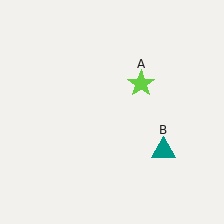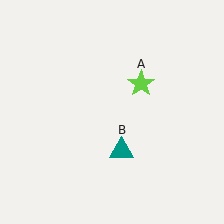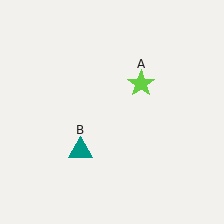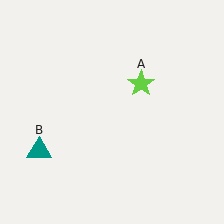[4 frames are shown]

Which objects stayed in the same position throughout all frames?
Lime star (object A) remained stationary.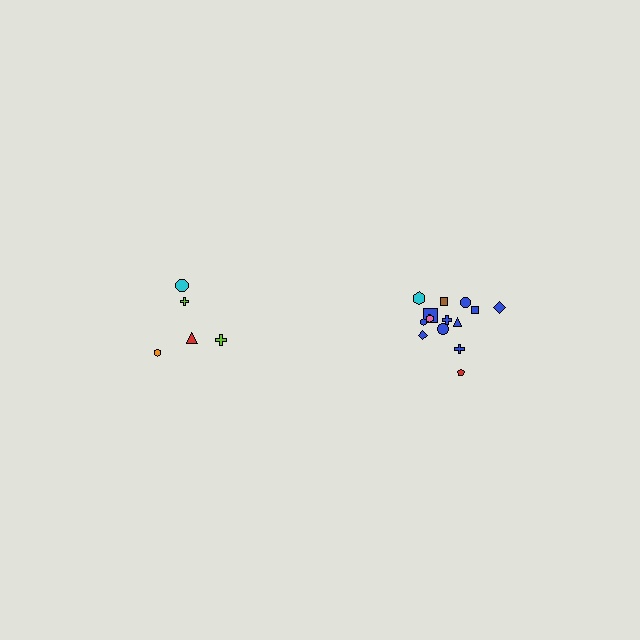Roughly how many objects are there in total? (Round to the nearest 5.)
Roughly 20 objects in total.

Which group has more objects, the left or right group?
The right group.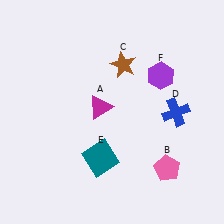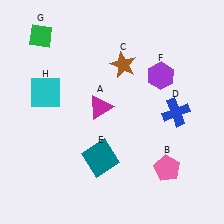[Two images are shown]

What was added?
A green diamond (G), a cyan square (H) were added in Image 2.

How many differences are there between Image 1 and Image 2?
There are 2 differences between the two images.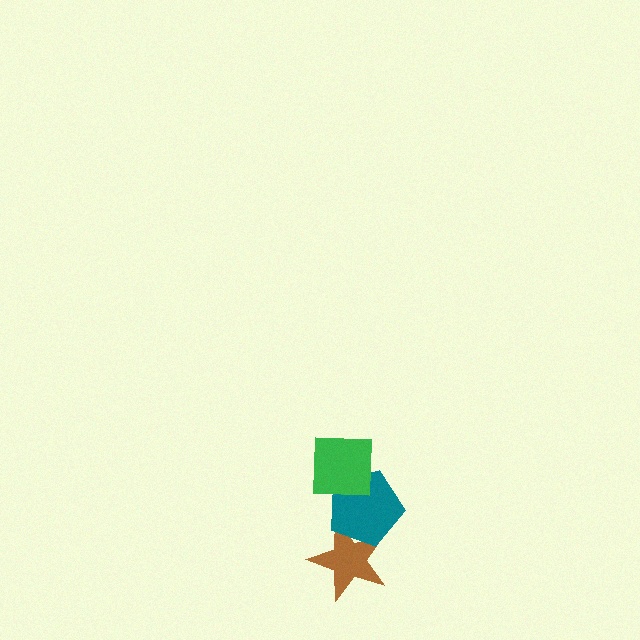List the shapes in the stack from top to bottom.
From top to bottom: the green square, the teal pentagon, the brown star.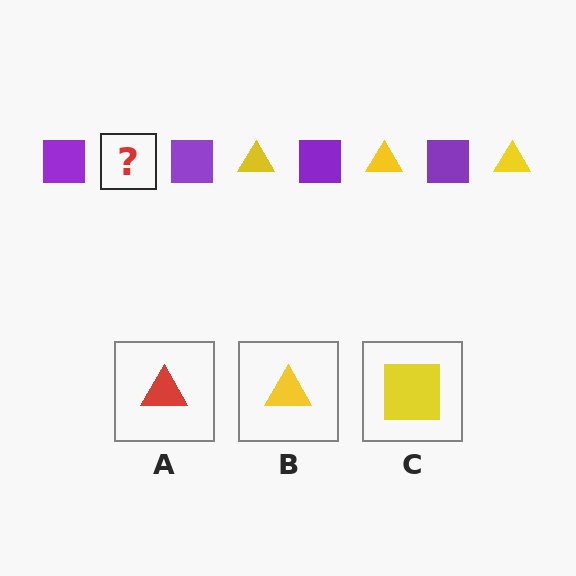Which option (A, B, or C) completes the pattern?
B.